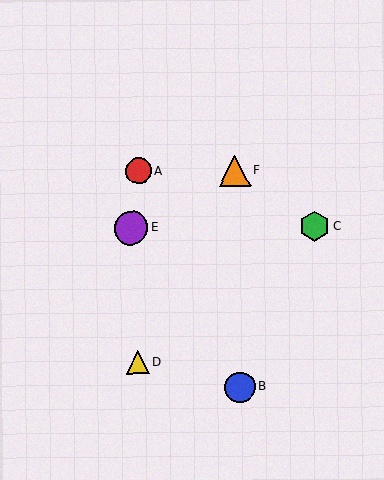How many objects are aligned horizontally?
2 objects (C, E) are aligned horizontally.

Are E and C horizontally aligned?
Yes, both are at y≈228.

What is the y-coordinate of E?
Object E is at y≈228.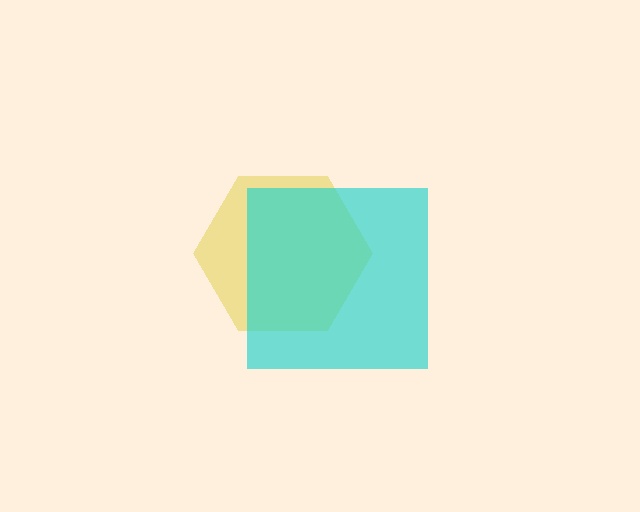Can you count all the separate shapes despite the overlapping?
Yes, there are 2 separate shapes.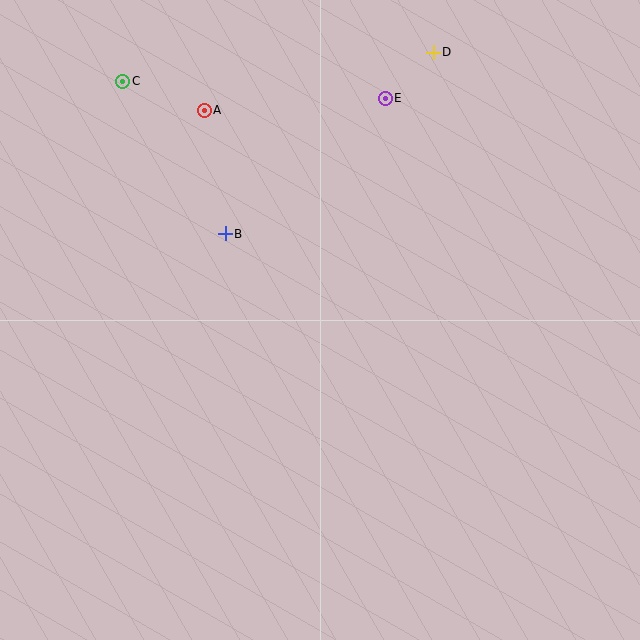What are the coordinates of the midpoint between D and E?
The midpoint between D and E is at (409, 75).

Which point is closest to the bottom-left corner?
Point B is closest to the bottom-left corner.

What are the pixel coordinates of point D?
Point D is at (433, 52).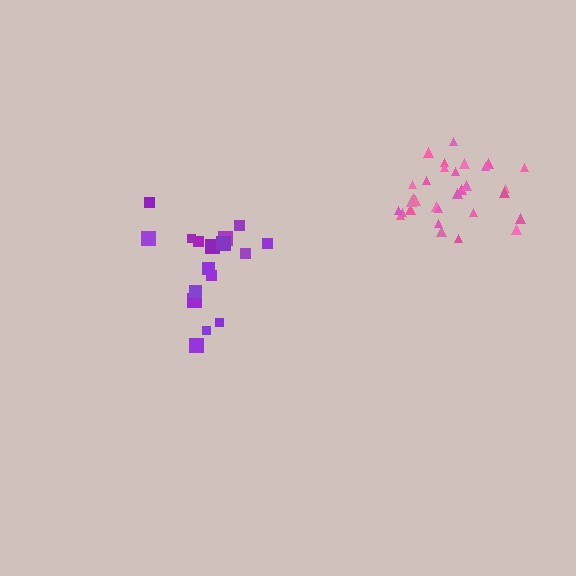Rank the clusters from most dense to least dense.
pink, purple.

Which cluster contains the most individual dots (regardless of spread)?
Pink (31).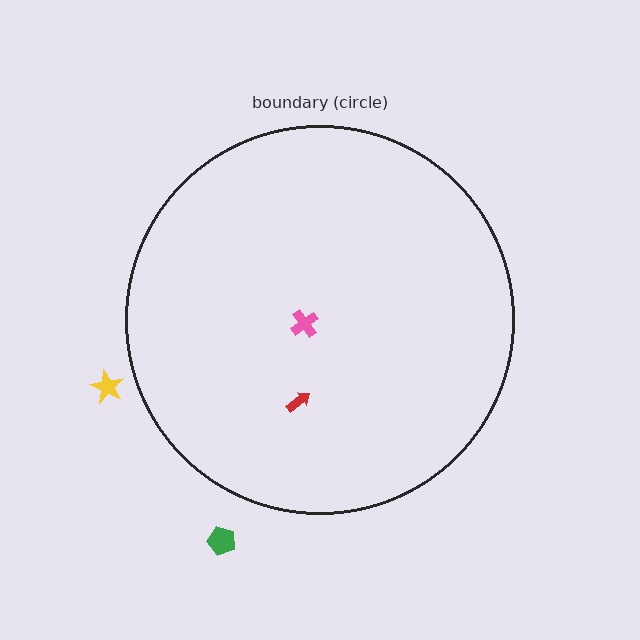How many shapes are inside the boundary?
2 inside, 2 outside.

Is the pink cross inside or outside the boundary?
Inside.